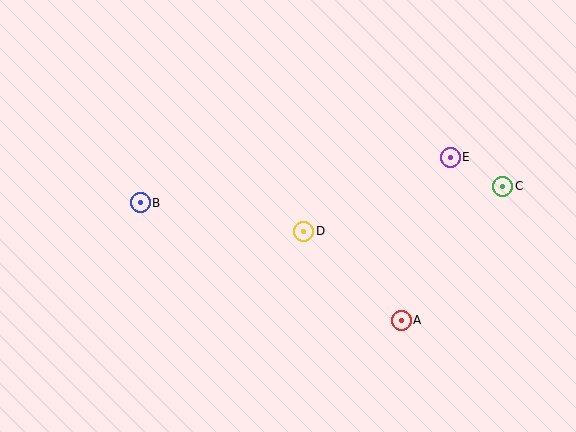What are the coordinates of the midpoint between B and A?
The midpoint between B and A is at (271, 261).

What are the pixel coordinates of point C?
Point C is at (503, 186).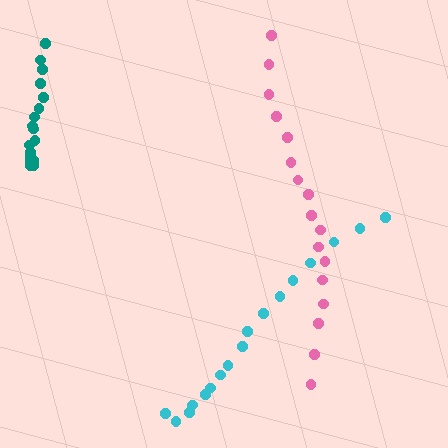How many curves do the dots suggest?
There are 3 distinct paths.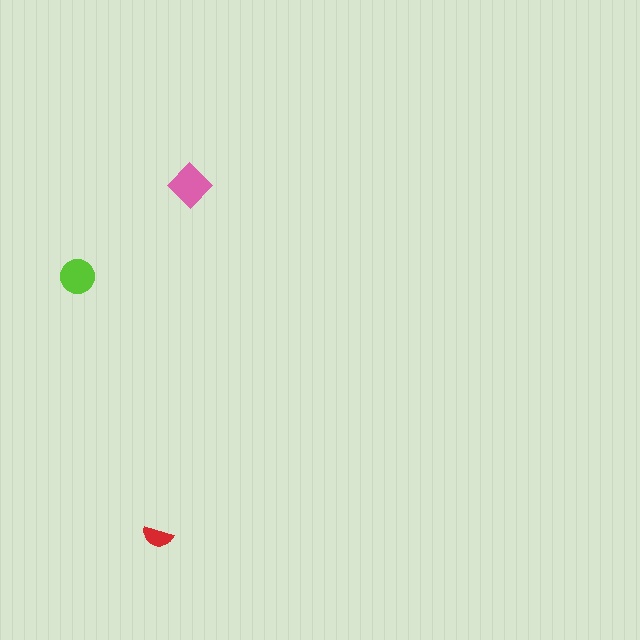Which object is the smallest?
The red semicircle.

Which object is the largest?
The pink diamond.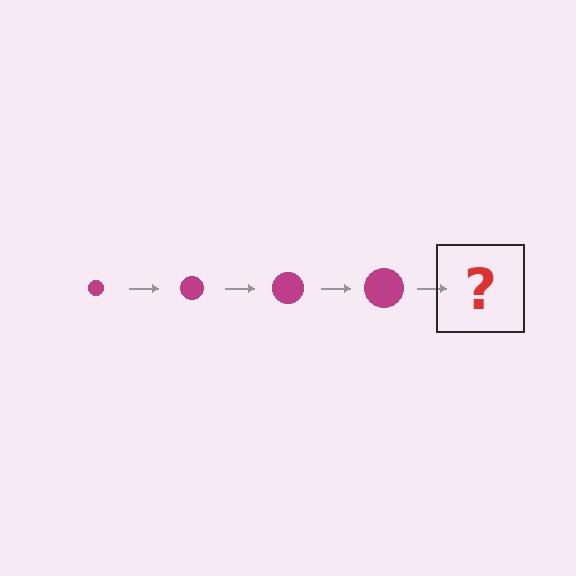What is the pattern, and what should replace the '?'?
The pattern is that the circle gets progressively larger each step. The '?' should be a magenta circle, larger than the previous one.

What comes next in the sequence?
The next element should be a magenta circle, larger than the previous one.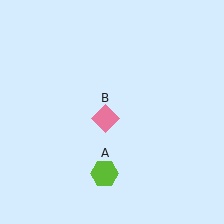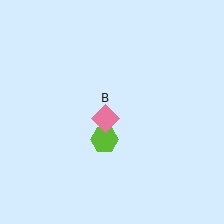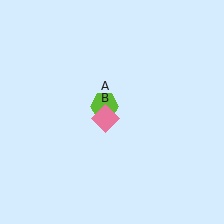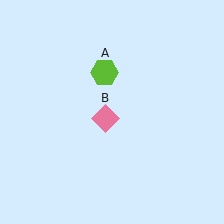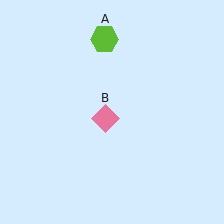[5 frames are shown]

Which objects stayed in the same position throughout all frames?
Pink diamond (object B) remained stationary.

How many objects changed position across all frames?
1 object changed position: lime hexagon (object A).